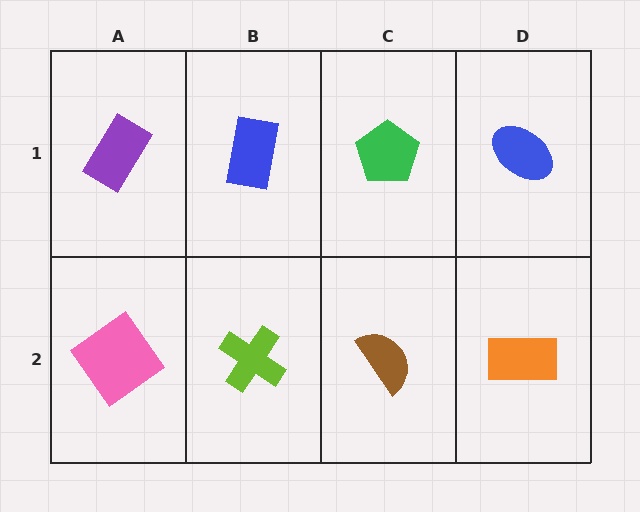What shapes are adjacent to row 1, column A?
A pink diamond (row 2, column A), a blue rectangle (row 1, column B).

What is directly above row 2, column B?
A blue rectangle.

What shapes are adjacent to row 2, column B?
A blue rectangle (row 1, column B), a pink diamond (row 2, column A), a brown semicircle (row 2, column C).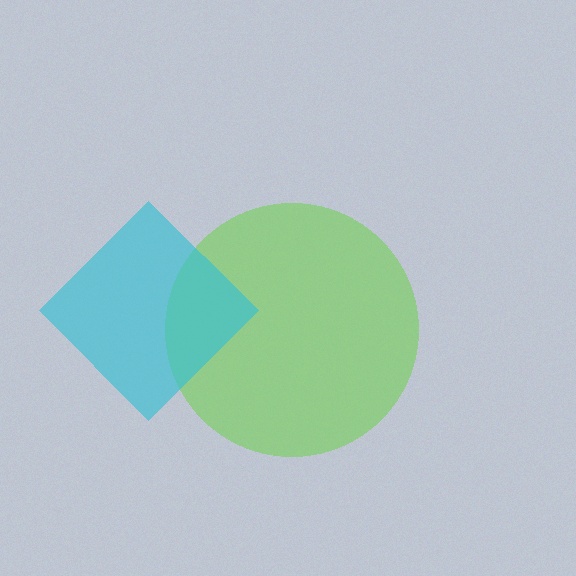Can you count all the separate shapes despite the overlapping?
Yes, there are 2 separate shapes.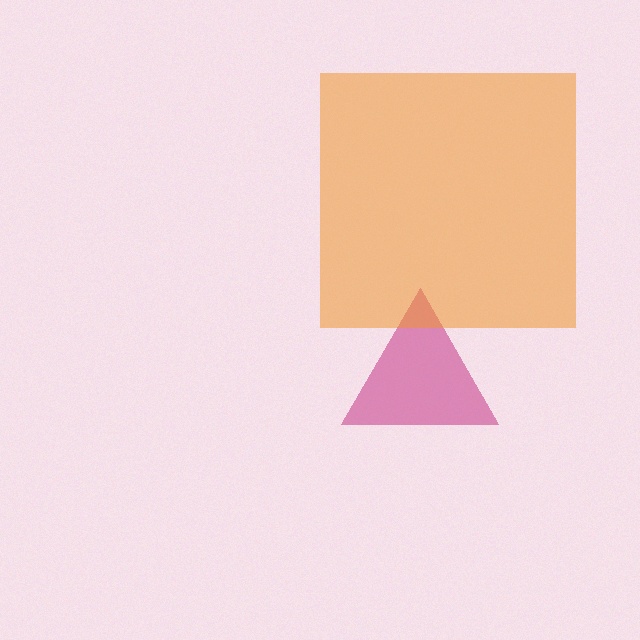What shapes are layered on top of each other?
The layered shapes are: a magenta triangle, an orange square.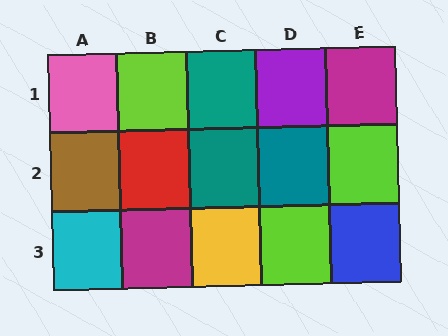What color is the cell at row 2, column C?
Teal.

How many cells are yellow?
1 cell is yellow.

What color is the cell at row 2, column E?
Lime.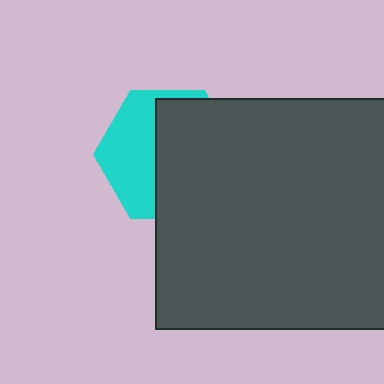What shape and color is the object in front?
The object in front is a dark gray rectangle.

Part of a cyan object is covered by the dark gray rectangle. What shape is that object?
It is a hexagon.